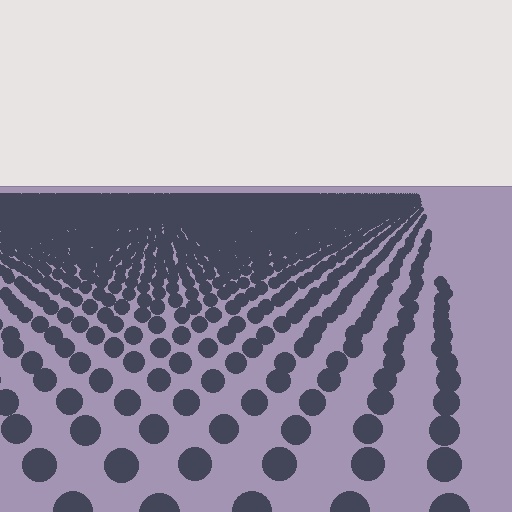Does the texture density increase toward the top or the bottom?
Density increases toward the top.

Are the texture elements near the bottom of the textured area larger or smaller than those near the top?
Larger. Near the bottom, elements are closer to the viewer and appear at a bigger on-screen size.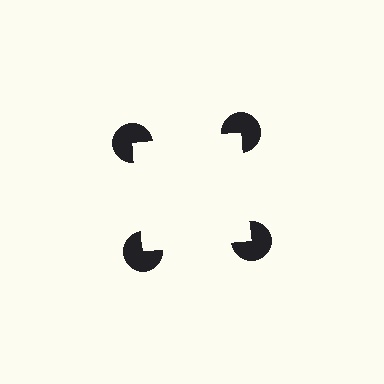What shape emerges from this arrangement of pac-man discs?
An illusory square — its edges are inferred from the aligned wedge cuts in the pac-man discs, not physically drawn.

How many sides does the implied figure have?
4 sides.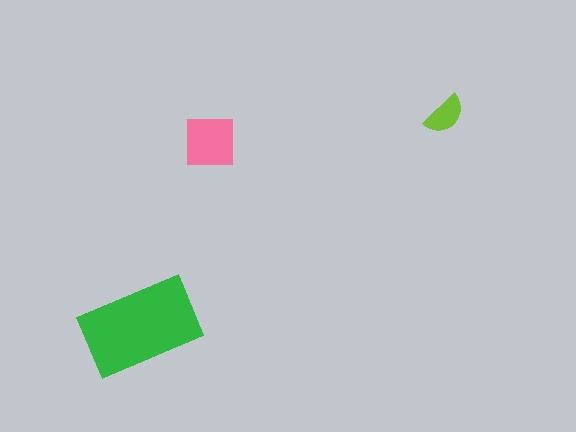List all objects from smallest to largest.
The lime semicircle, the pink square, the green rectangle.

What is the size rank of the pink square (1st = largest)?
2nd.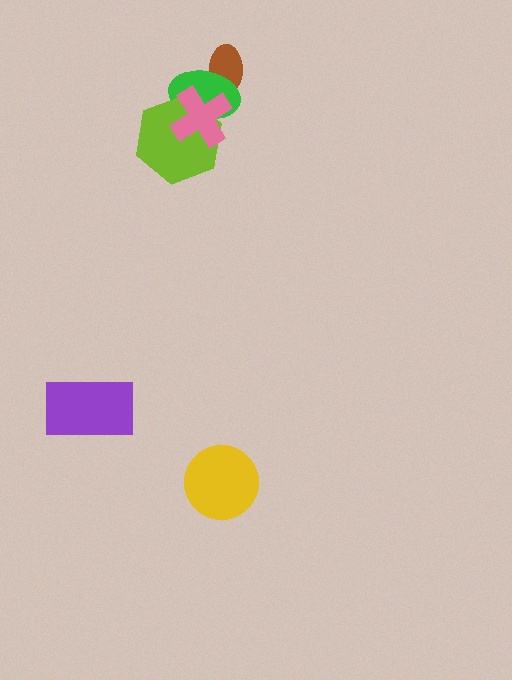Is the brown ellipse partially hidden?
Yes, it is partially covered by another shape.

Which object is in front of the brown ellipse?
The green ellipse is in front of the brown ellipse.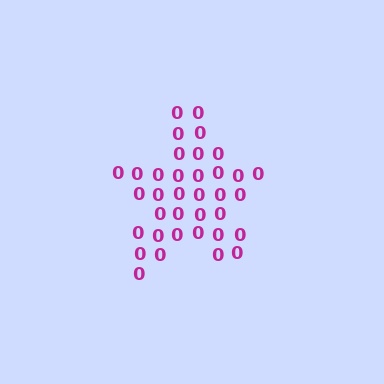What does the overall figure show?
The overall figure shows a star.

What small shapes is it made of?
It is made of small digit 0's.